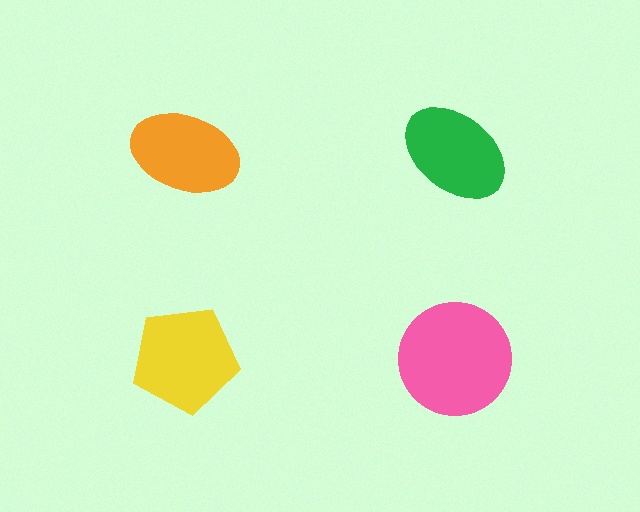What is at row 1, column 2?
A green ellipse.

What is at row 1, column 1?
An orange ellipse.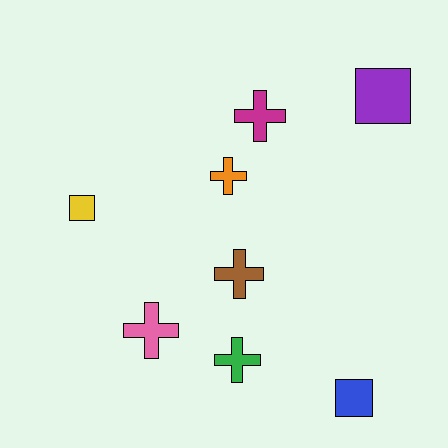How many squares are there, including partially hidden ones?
There are 3 squares.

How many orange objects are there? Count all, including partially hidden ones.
There is 1 orange object.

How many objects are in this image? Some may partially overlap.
There are 8 objects.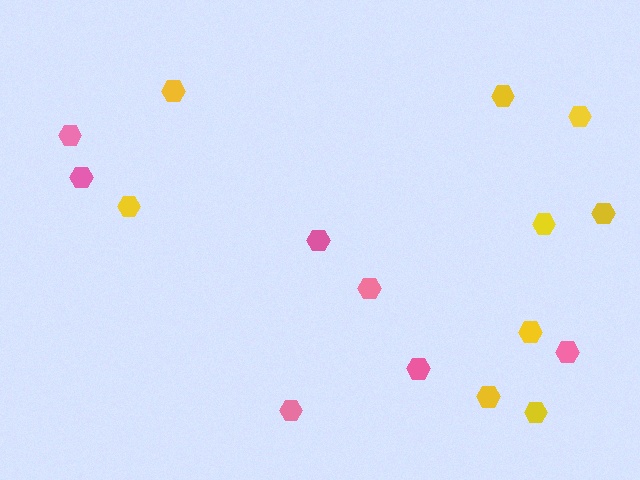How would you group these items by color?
There are 2 groups: one group of pink hexagons (7) and one group of yellow hexagons (9).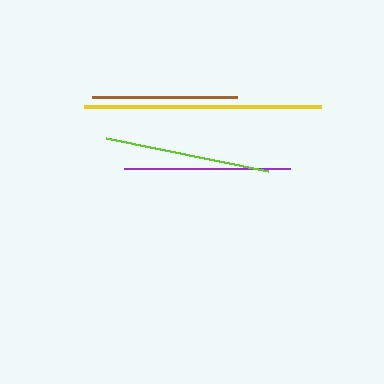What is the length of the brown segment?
The brown segment is approximately 145 pixels long.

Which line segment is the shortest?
The brown line is the shortest at approximately 145 pixels.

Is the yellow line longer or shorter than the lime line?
The yellow line is longer than the lime line.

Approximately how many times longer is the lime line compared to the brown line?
The lime line is approximately 1.1 times the length of the brown line.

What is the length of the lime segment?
The lime segment is approximately 165 pixels long.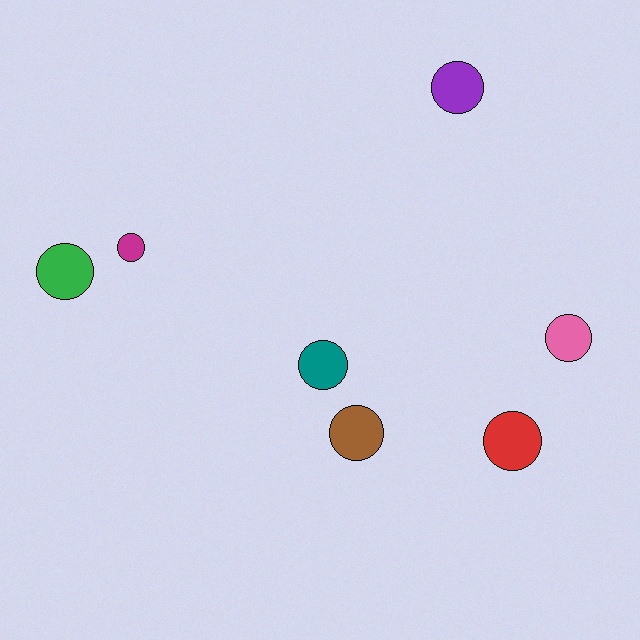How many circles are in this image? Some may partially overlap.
There are 7 circles.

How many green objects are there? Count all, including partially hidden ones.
There is 1 green object.